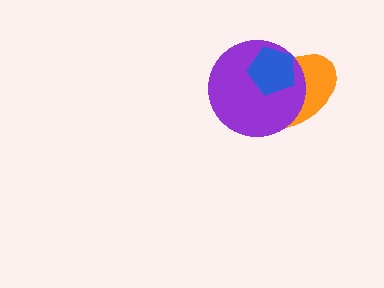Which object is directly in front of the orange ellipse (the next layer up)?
The purple circle is directly in front of the orange ellipse.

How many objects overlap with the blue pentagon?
2 objects overlap with the blue pentagon.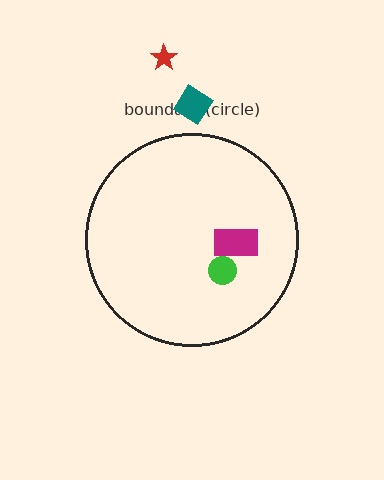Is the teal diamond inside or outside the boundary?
Outside.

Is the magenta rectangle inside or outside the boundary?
Inside.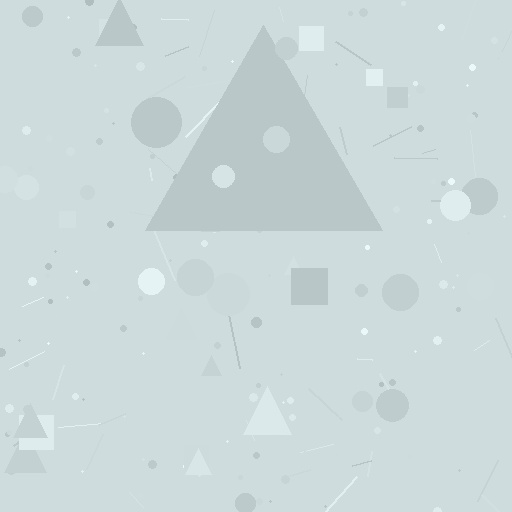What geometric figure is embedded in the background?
A triangle is embedded in the background.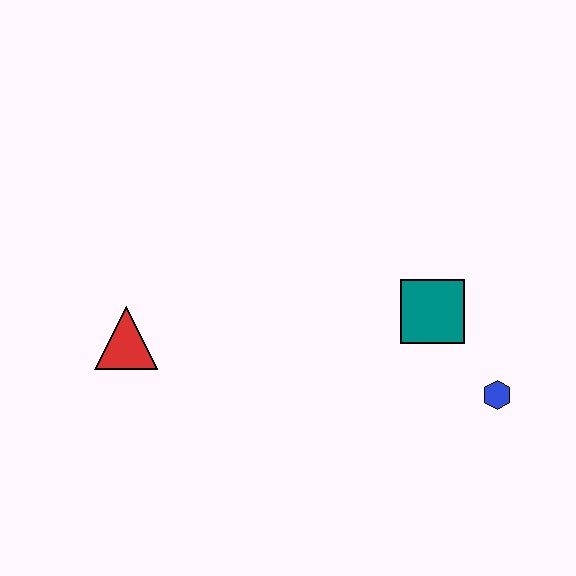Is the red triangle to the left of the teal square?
Yes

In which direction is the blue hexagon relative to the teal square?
The blue hexagon is below the teal square.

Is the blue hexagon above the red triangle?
No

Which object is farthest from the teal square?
The red triangle is farthest from the teal square.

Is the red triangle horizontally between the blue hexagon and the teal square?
No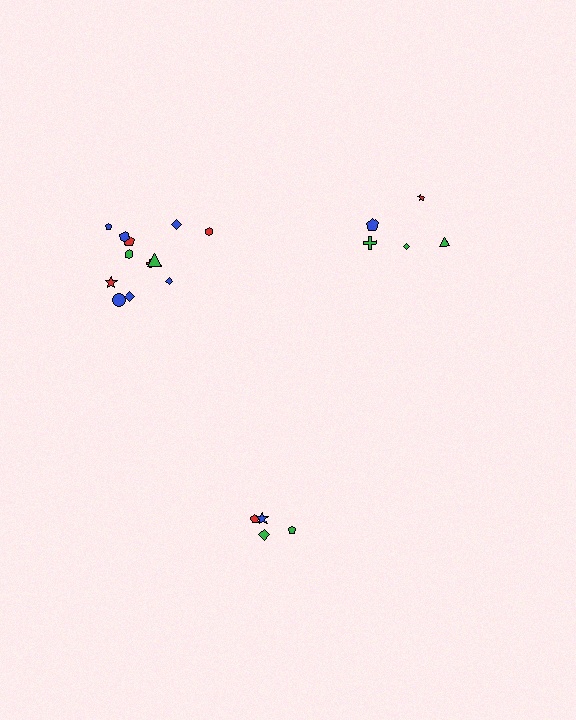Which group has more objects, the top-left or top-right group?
The top-left group.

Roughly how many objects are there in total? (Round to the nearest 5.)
Roughly 20 objects in total.